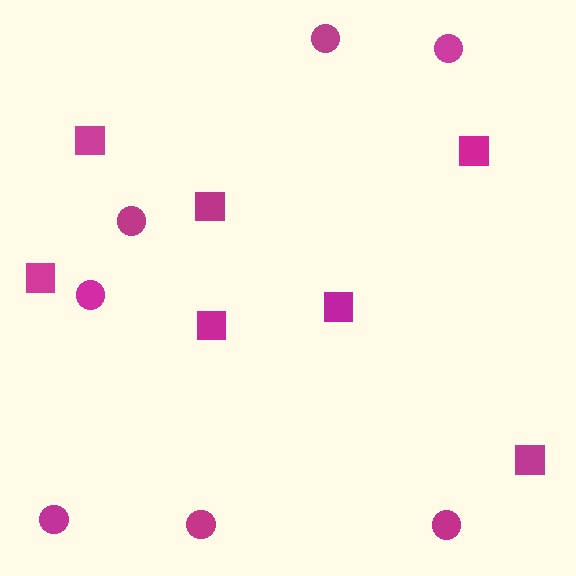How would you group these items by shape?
There are 2 groups: one group of circles (7) and one group of squares (7).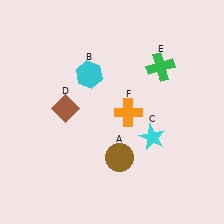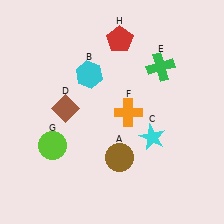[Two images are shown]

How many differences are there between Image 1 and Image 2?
There are 2 differences between the two images.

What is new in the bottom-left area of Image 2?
A lime circle (G) was added in the bottom-left area of Image 2.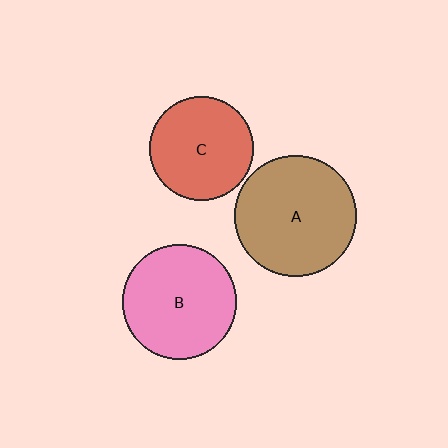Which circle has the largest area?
Circle A (brown).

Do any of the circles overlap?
No, none of the circles overlap.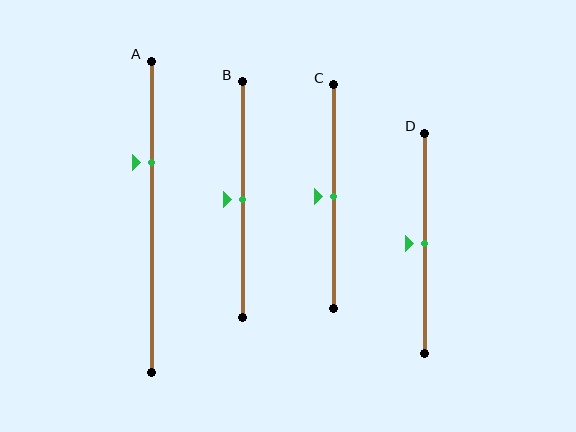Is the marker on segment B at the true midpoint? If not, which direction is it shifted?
Yes, the marker on segment B is at the true midpoint.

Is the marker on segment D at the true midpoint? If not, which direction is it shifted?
Yes, the marker on segment D is at the true midpoint.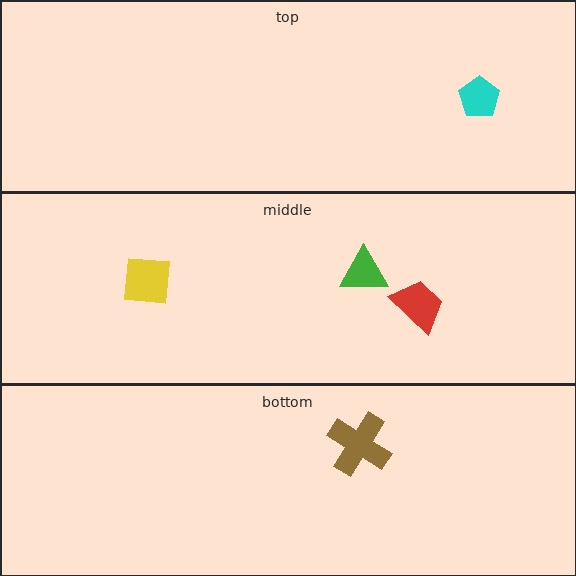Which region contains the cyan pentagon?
The top region.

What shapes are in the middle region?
The red trapezoid, the yellow square, the green triangle.